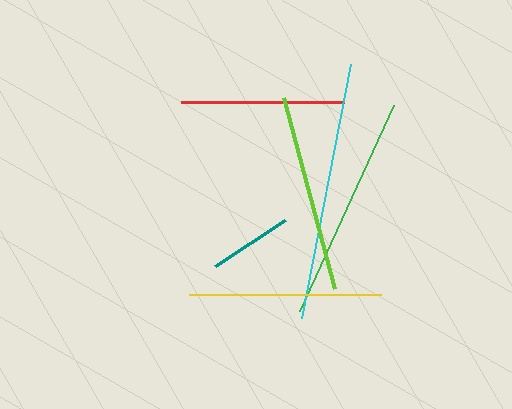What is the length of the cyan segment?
The cyan segment is approximately 258 pixels long.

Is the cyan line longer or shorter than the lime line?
The cyan line is longer than the lime line.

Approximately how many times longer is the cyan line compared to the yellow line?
The cyan line is approximately 1.3 times the length of the yellow line.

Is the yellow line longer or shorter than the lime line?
The lime line is longer than the yellow line.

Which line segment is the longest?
The cyan line is the longest at approximately 258 pixels.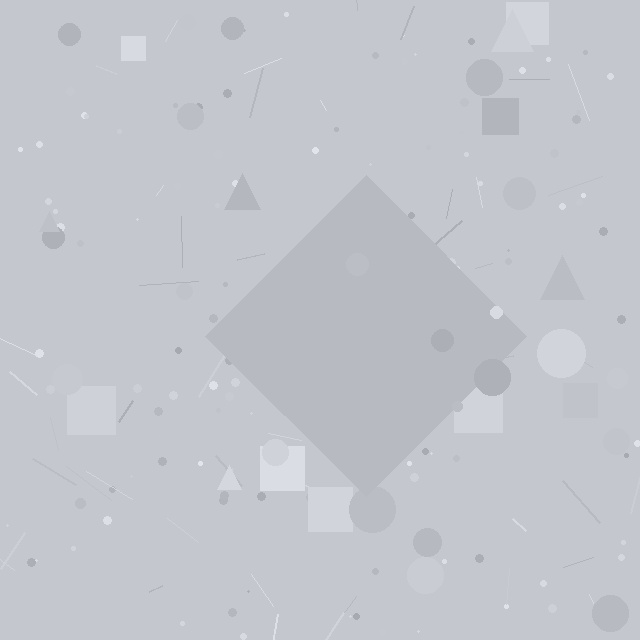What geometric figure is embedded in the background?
A diamond is embedded in the background.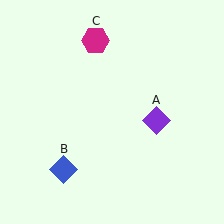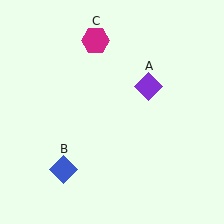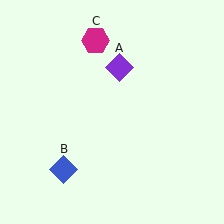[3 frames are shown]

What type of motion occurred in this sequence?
The purple diamond (object A) rotated counterclockwise around the center of the scene.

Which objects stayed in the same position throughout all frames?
Blue diamond (object B) and magenta hexagon (object C) remained stationary.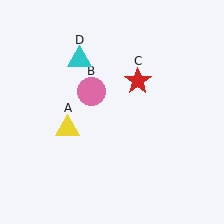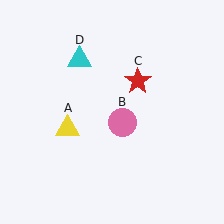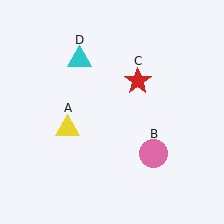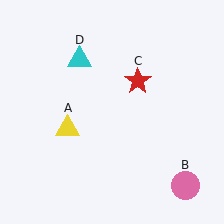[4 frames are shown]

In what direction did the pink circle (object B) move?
The pink circle (object B) moved down and to the right.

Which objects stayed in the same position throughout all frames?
Yellow triangle (object A) and red star (object C) and cyan triangle (object D) remained stationary.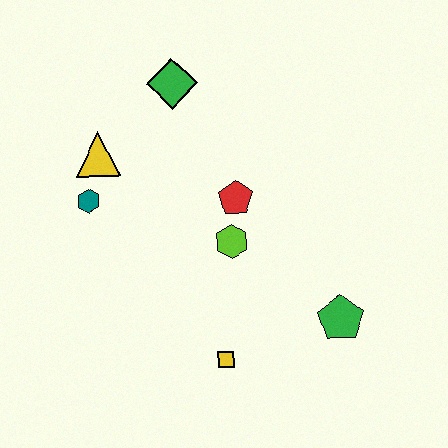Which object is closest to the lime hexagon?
The red pentagon is closest to the lime hexagon.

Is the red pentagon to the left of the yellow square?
No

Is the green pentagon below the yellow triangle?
Yes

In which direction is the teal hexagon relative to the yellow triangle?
The teal hexagon is below the yellow triangle.